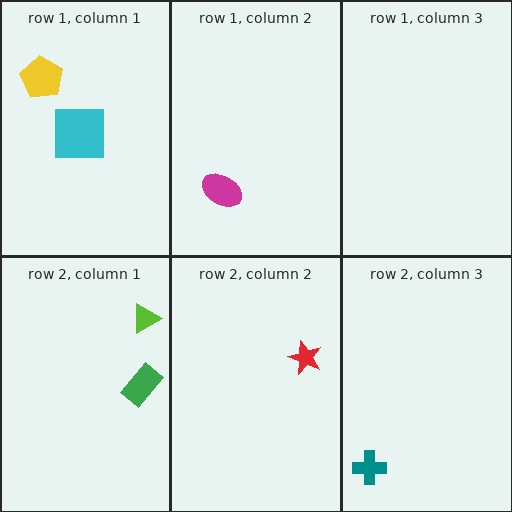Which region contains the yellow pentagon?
The row 1, column 1 region.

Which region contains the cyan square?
The row 1, column 1 region.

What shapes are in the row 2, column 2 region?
The red star.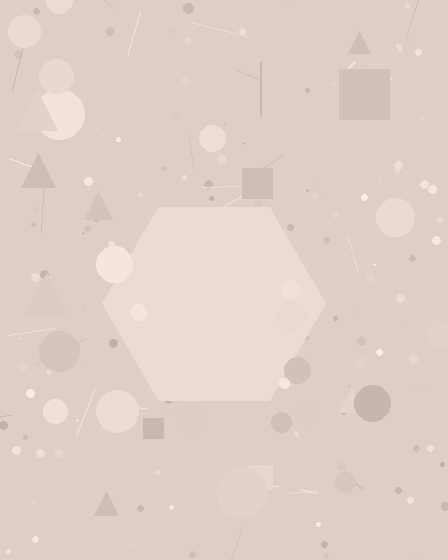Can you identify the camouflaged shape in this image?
The camouflaged shape is a hexagon.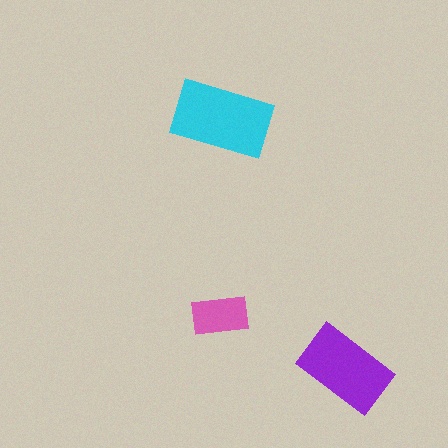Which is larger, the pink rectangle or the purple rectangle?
The purple one.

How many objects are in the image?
There are 3 objects in the image.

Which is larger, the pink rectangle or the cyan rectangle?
The cyan one.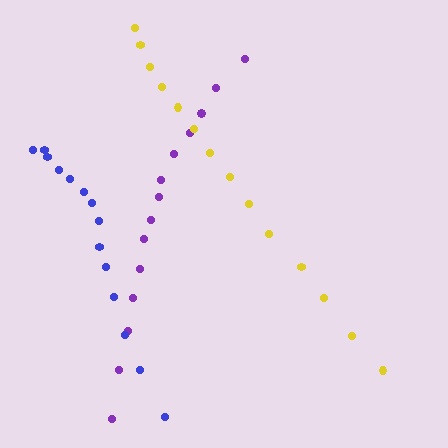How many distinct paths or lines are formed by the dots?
There are 3 distinct paths.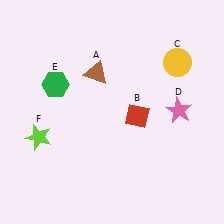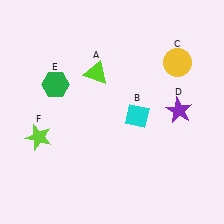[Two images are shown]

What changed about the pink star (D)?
In Image 1, D is pink. In Image 2, it changed to purple.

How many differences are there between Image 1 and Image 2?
There are 3 differences between the two images.